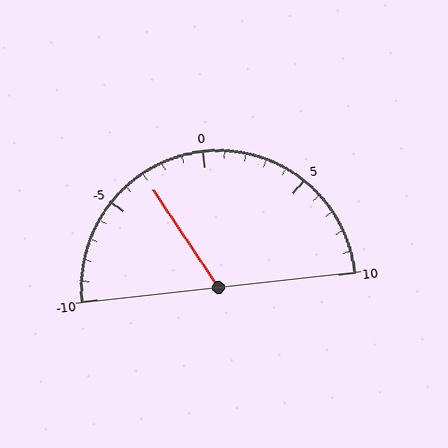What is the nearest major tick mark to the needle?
The nearest major tick mark is -5.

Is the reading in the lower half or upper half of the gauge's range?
The reading is in the lower half of the range (-10 to 10).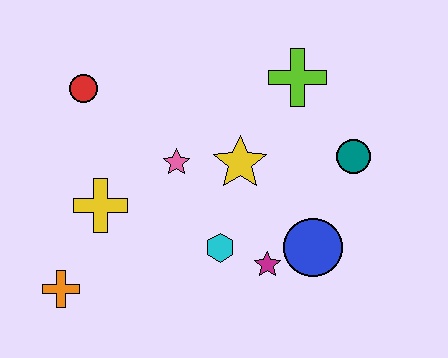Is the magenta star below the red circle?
Yes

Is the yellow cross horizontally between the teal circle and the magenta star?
No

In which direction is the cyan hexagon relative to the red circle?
The cyan hexagon is below the red circle.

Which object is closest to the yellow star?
The pink star is closest to the yellow star.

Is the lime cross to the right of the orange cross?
Yes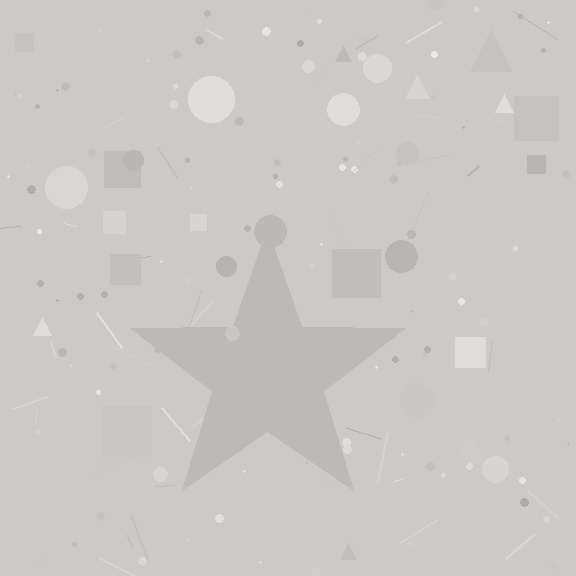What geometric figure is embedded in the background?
A star is embedded in the background.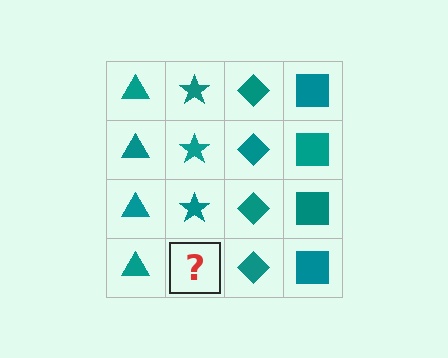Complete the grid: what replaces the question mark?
The question mark should be replaced with a teal star.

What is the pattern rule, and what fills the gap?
The rule is that each column has a consistent shape. The gap should be filled with a teal star.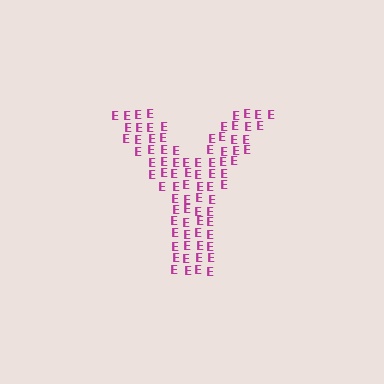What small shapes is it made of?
It is made of small letter E's.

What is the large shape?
The large shape is the letter Y.